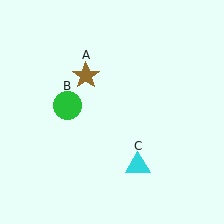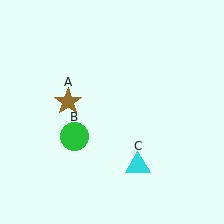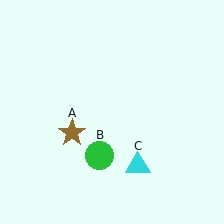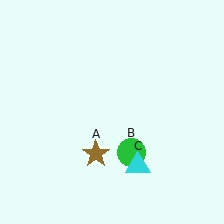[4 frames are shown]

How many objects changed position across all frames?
2 objects changed position: brown star (object A), green circle (object B).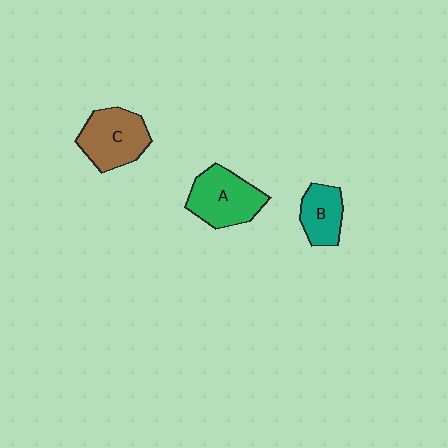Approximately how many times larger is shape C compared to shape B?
Approximately 1.5 times.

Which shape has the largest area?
Shape A (green).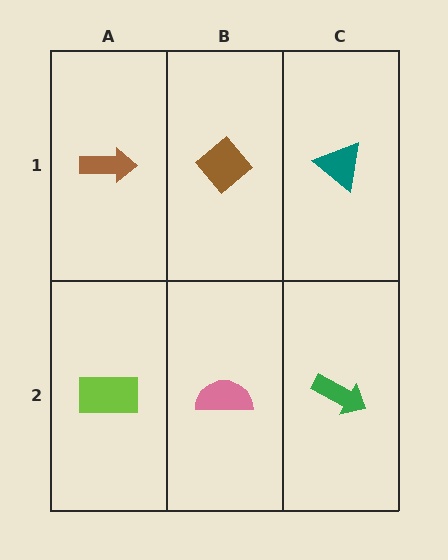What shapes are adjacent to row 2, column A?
A brown arrow (row 1, column A), a pink semicircle (row 2, column B).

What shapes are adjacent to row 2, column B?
A brown diamond (row 1, column B), a lime rectangle (row 2, column A), a green arrow (row 2, column C).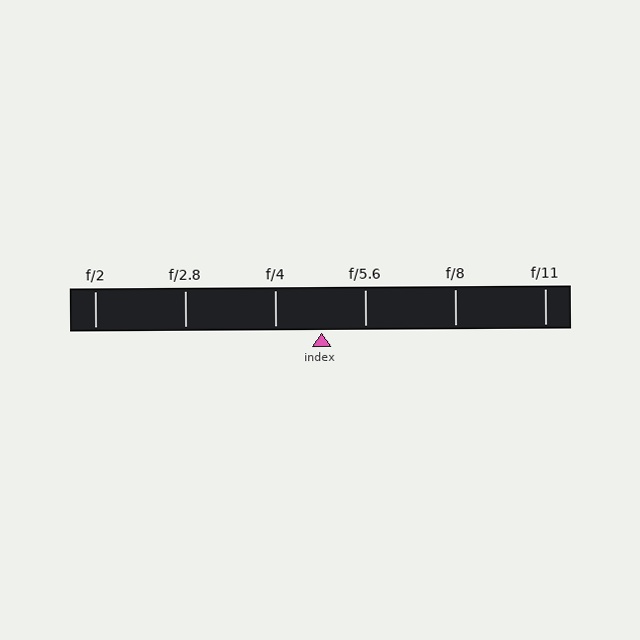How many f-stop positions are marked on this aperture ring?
There are 6 f-stop positions marked.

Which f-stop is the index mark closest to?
The index mark is closest to f/5.6.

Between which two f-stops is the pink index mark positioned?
The index mark is between f/4 and f/5.6.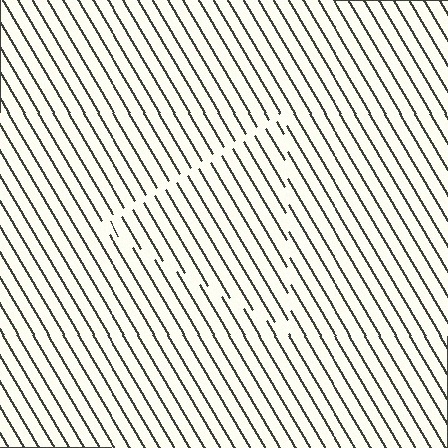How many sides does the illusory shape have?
3 sides — the line-ends trace a triangle.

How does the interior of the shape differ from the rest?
The interior of the shape contains the same grating, shifted by half a period — the contour is defined by the phase discontinuity where line-ends from the inner and outer gratings abut.